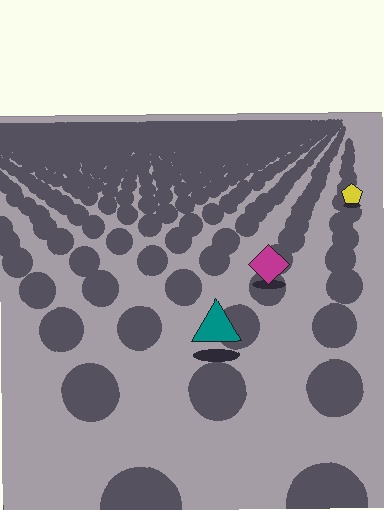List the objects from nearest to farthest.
From nearest to farthest: the teal triangle, the magenta diamond, the yellow pentagon.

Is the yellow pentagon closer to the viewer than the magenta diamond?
No. The magenta diamond is closer — you can tell from the texture gradient: the ground texture is coarser near it.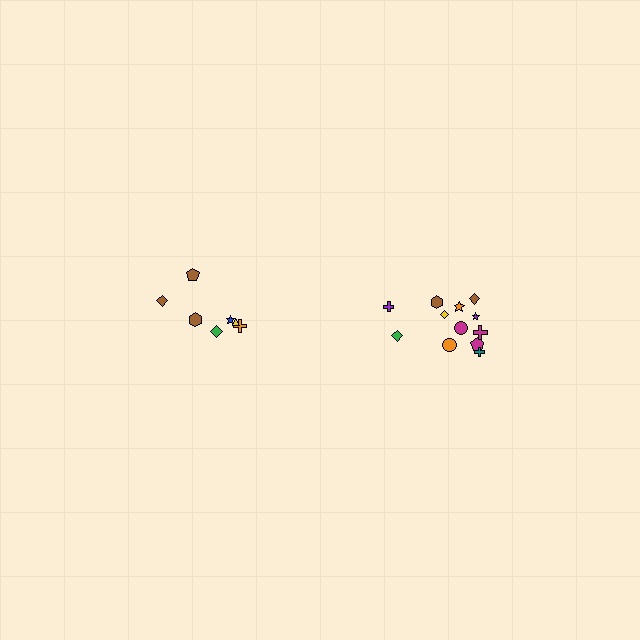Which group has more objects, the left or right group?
The right group.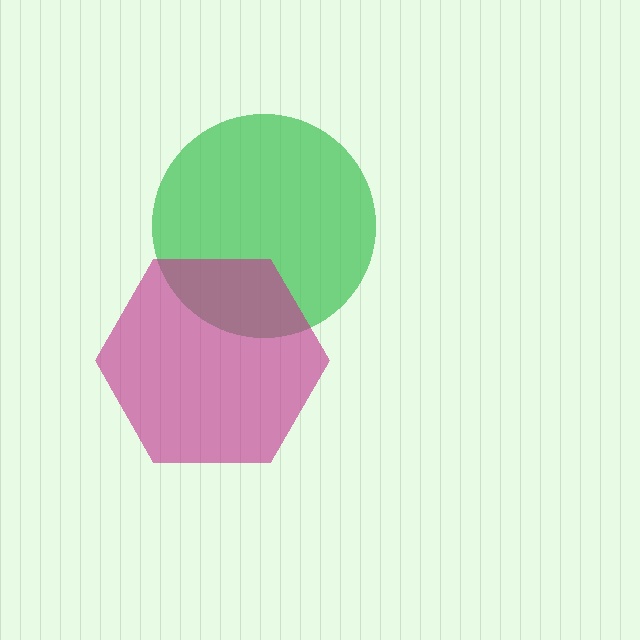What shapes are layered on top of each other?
The layered shapes are: a green circle, a magenta hexagon.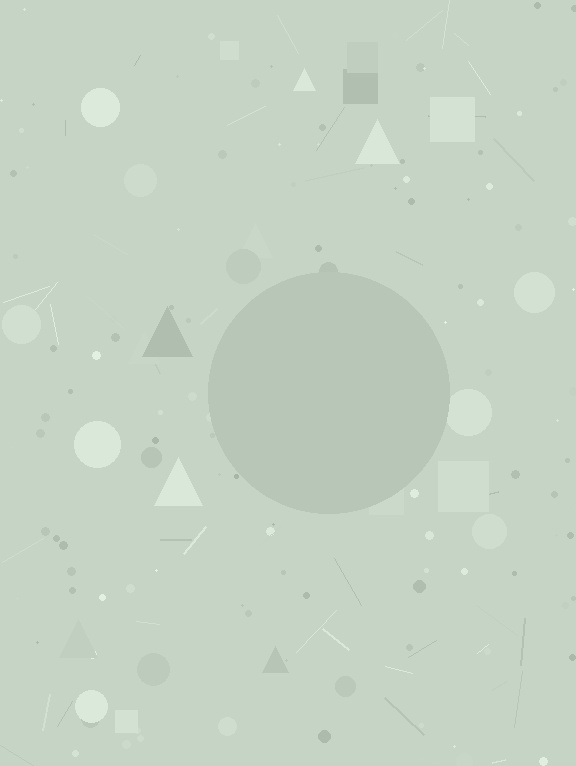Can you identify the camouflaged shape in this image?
The camouflaged shape is a circle.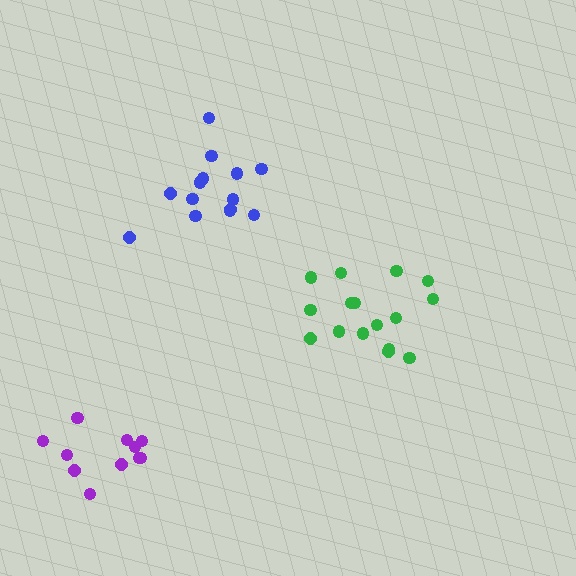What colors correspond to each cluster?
The clusters are colored: green, purple, blue.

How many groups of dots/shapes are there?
There are 3 groups.